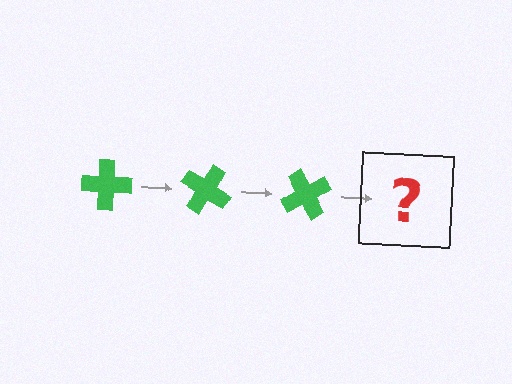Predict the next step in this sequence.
The next step is a green cross rotated 90 degrees.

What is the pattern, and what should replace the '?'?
The pattern is that the cross rotates 30 degrees each step. The '?' should be a green cross rotated 90 degrees.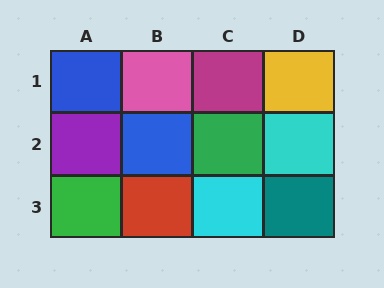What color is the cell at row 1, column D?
Yellow.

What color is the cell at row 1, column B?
Pink.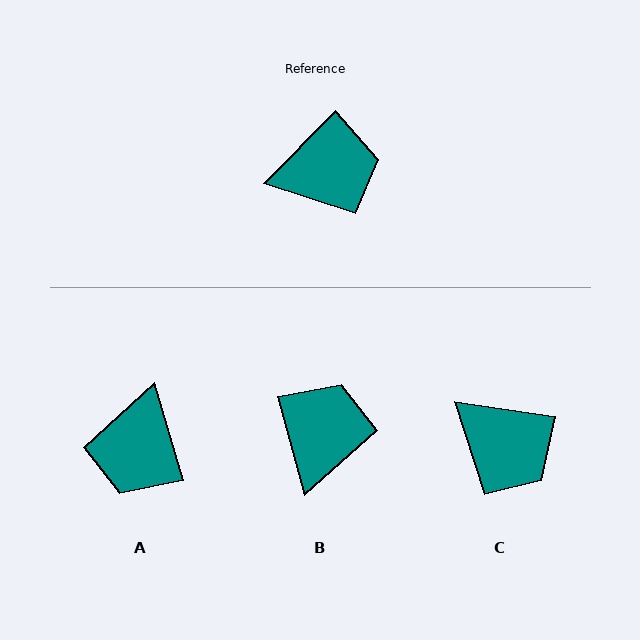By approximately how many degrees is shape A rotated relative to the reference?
Approximately 119 degrees clockwise.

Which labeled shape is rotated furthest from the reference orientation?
A, about 119 degrees away.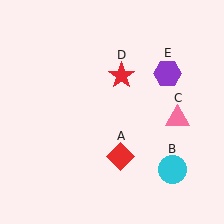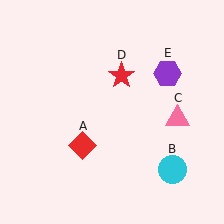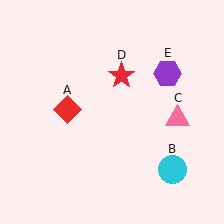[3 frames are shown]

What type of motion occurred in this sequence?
The red diamond (object A) rotated clockwise around the center of the scene.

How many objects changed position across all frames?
1 object changed position: red diamond (object A).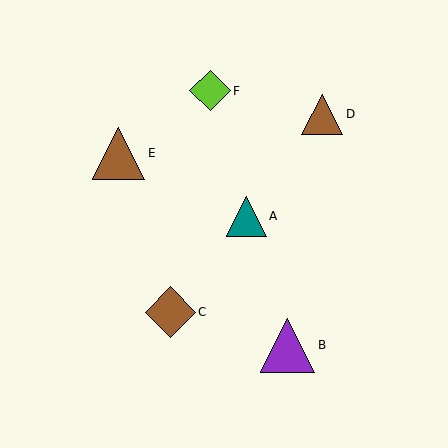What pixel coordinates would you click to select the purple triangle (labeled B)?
Click at (288, 345) to select the purple triangle B.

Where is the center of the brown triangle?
The center of the brown triangle is at (119, 153).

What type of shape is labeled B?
Shape B is a purple triangle.